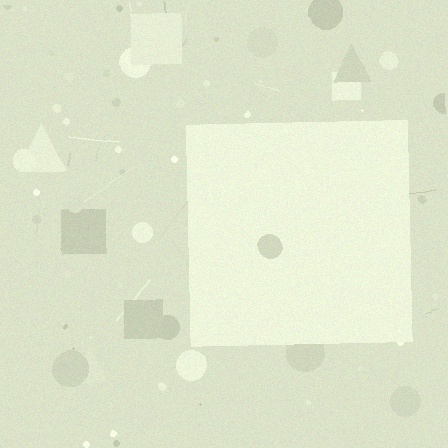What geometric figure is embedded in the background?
A square is embedded in the background.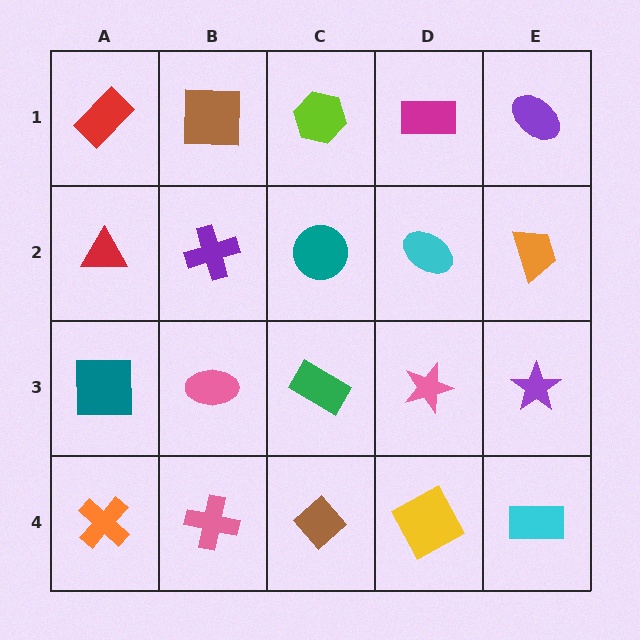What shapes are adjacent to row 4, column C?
A green rectangle (row 3, column C), a pink cross (row 4, column B), a yellow square (row 4, column D).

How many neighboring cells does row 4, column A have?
2.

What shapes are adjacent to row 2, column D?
A magenta rectangle (row 1, column D), a pink star (row 3, column D), a teal circle (row 2, column C), an orange trapezoid (row 2, column E).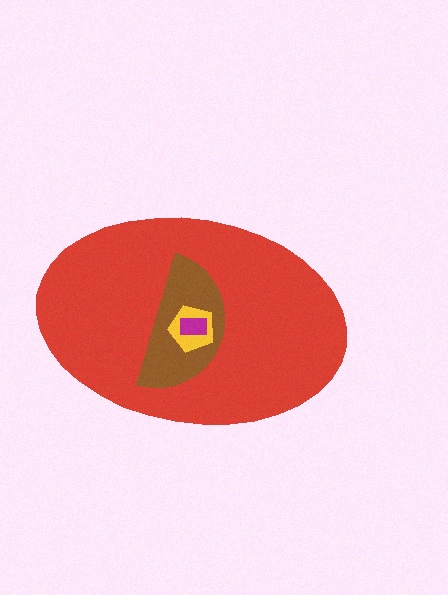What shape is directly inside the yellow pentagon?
The magenta rectangle.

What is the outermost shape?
The red ellipse.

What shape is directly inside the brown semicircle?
The yellow pentagon.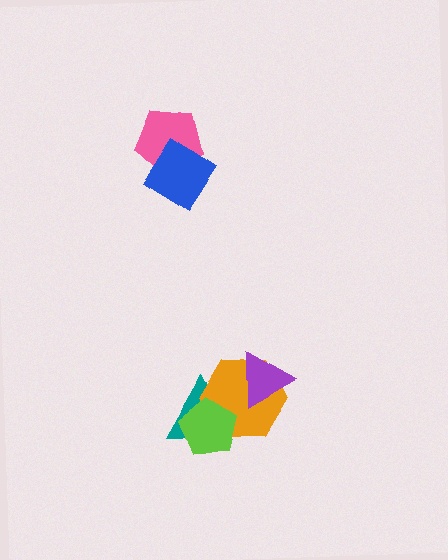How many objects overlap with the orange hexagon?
3 objects overlap with the orange hexagon.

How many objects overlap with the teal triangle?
2 objects overlap with the teal triangle.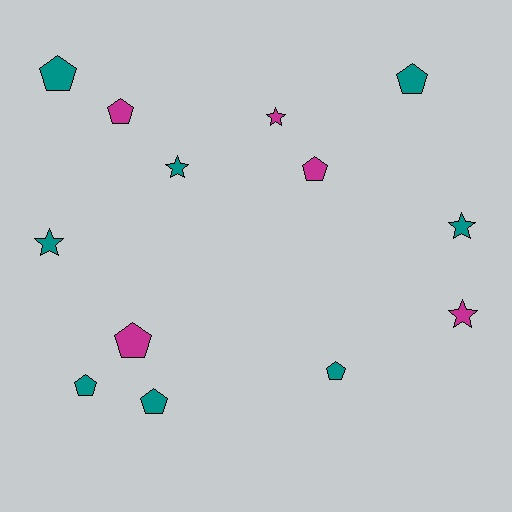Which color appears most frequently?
Teal, with 8 objects.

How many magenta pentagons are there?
There are 3 magenta pentagons.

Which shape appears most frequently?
Pentagon, with 8 objects.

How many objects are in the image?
There are 13 objects.